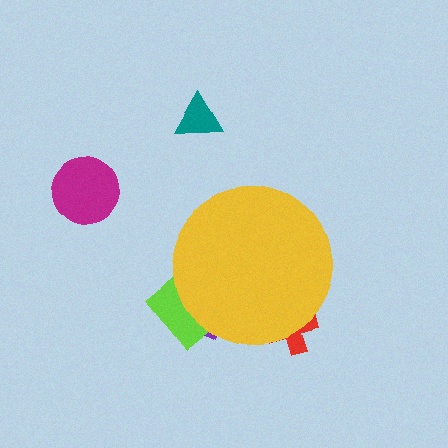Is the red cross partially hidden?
Yes, the red cross is partially hidden behind the yellow circle.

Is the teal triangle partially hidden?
No, the teal triangle is fully visible.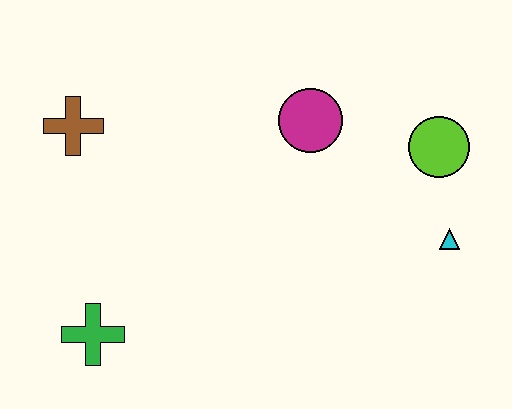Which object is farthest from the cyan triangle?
The brown cross is farthest from the cyan triangle.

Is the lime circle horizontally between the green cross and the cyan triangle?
Yes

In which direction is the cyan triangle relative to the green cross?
The cyan triangle is to the right of the green cross.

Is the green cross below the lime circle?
Yes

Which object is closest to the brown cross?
The green cross is closest to the brown cross.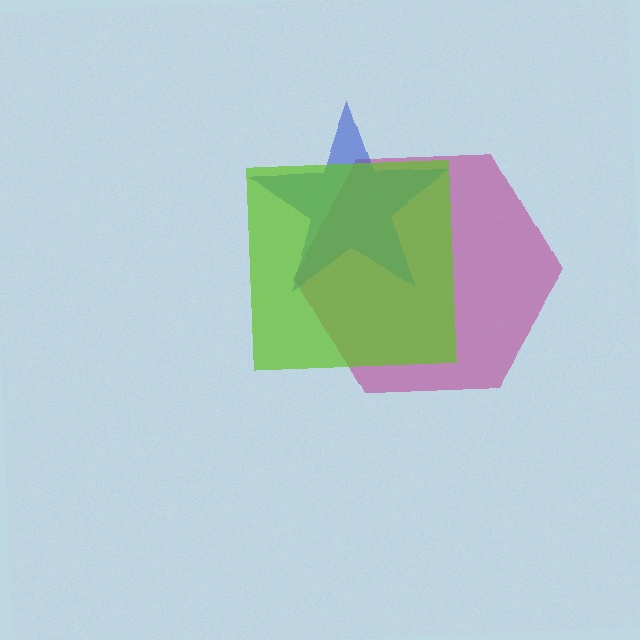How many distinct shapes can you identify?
There are 3 distinct shapes: a magenta hexagon, a blue star, a lime square.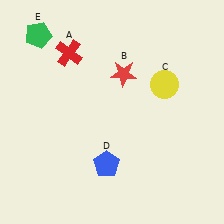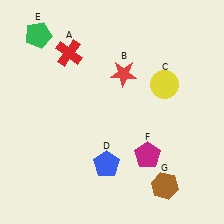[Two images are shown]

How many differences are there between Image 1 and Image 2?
There are 2 differences between the two images.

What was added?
A magenta pentagon (F), a brown hexagon (G) were added in Image 2.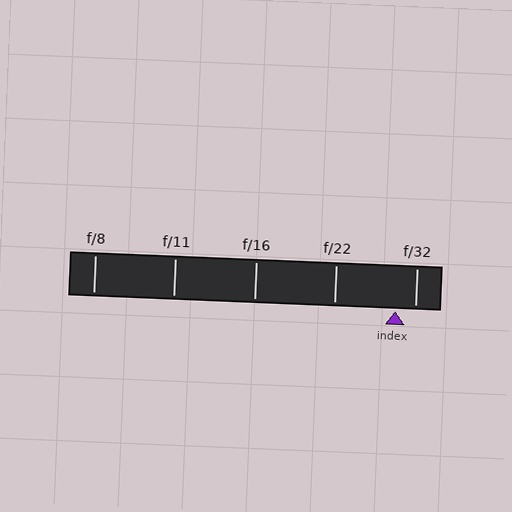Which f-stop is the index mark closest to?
The index mark is closest to f/32.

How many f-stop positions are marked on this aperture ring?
There are 5 f-stop positions marked.